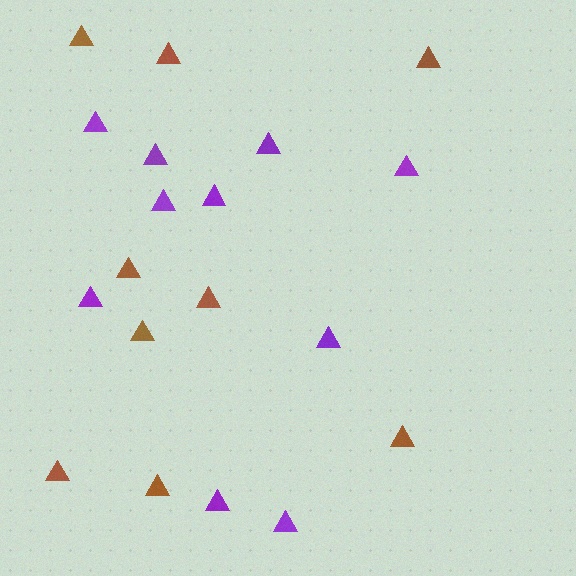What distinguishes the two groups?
There are 2 groups: one group of purple triangles (10) and one group of brown triangles (9).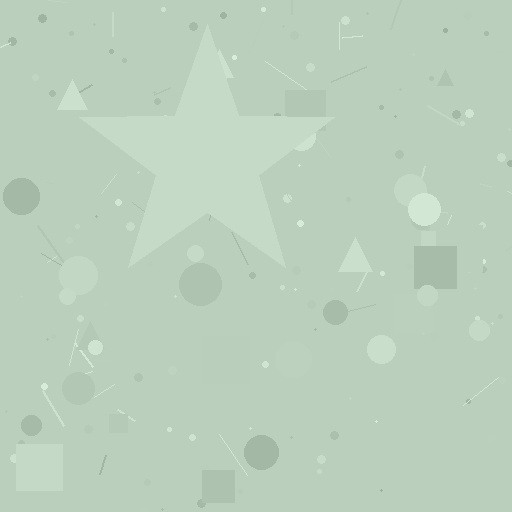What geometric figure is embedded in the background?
A star is embedded in the background.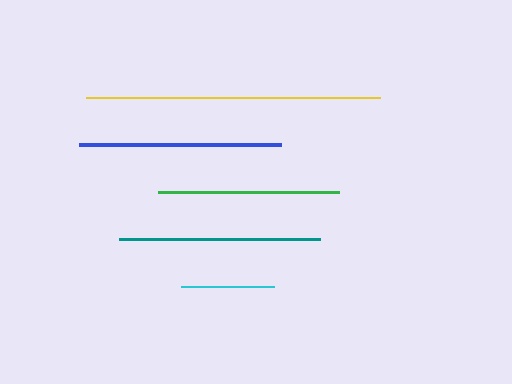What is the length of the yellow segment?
The yellow segment is approximately 294 pixels long.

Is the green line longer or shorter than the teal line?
The teal line is longer than the green line.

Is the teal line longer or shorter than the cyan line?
The teal line is longer than the cyan line.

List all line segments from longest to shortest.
From longest to shortest: yellow, blue, teal, green, cyan.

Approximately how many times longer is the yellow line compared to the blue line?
The yellow line is approximately 1.5 times the length of the blue line.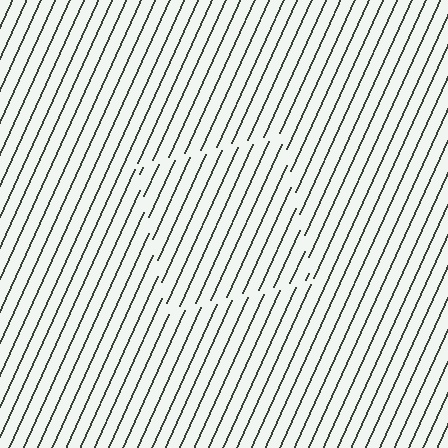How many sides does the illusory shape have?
4 sides — the line-ends trace a square.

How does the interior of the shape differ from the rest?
The interior of the shape contains the same grating, shifted by half a period — the contour is defined by the phase discontinuity where line-ends from the inner and outer gratings abut.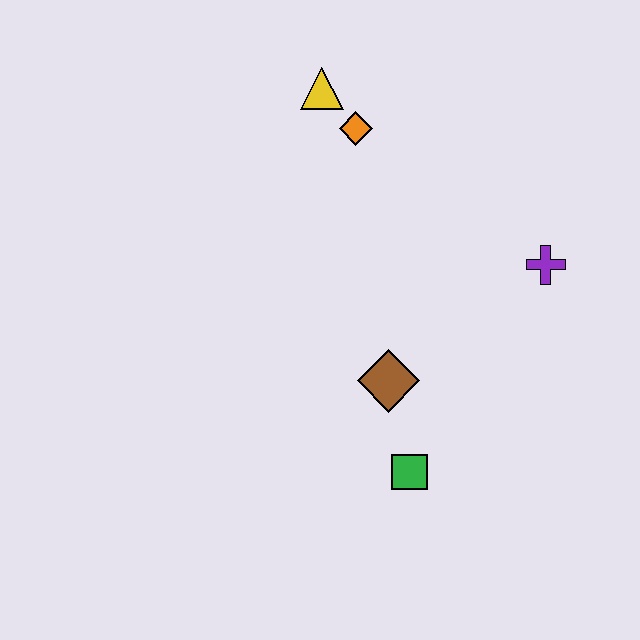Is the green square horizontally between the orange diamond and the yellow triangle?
No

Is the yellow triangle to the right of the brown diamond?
No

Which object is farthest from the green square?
The yellow triangle is farthest from the green square.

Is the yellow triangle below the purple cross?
No